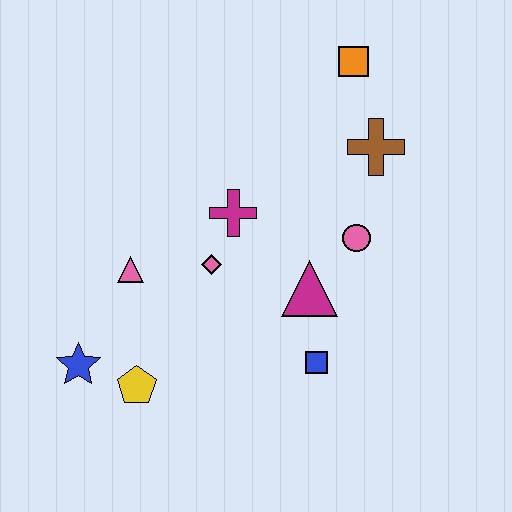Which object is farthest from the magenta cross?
The blue star is farthest from the magenta cross.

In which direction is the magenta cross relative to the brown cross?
The magenta cross is to the left of the brown cross.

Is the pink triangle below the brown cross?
Yes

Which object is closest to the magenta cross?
The pink diamond is closest to the magenta cross.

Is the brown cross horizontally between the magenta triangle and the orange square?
No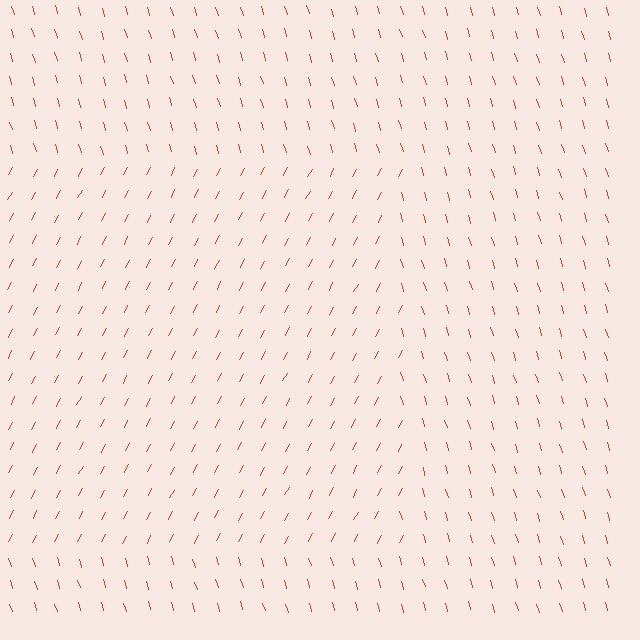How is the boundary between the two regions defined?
The boundary is defined purely by a change in line orientation (approximately 45 degrees difference). All lines are the same color and thickness.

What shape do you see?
I see a rectangle.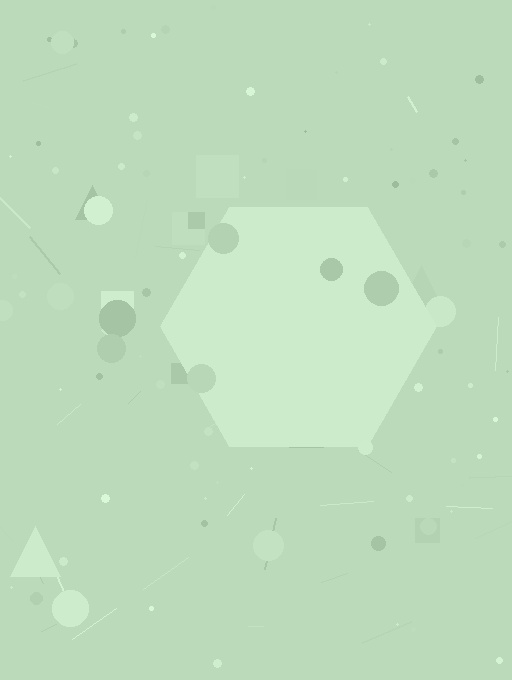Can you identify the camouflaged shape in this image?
The camouflaged shape is a hexagon.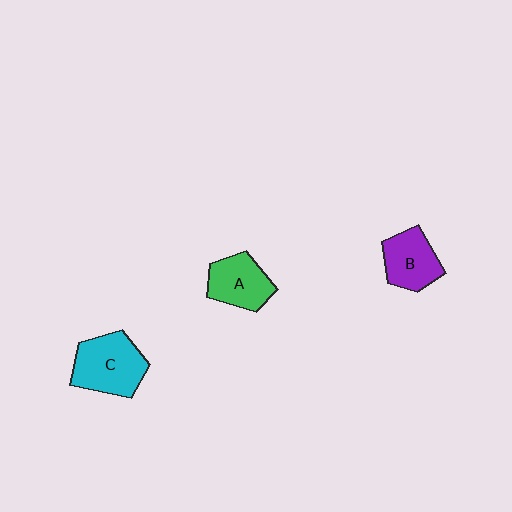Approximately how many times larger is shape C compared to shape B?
Approximately 1.3 times.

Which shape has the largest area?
Shape C (cyan).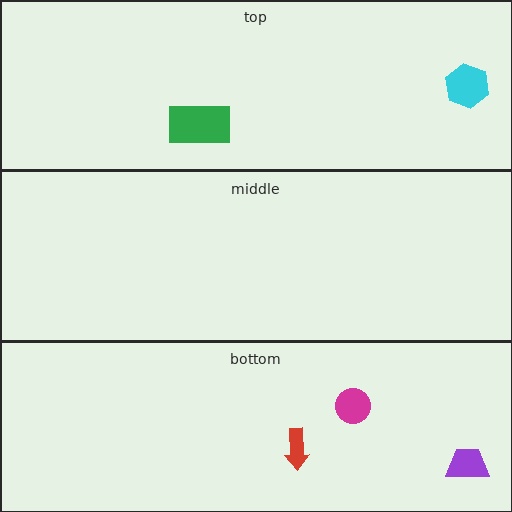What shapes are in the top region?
The cyan hexagon, the green rectangle.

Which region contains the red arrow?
The bottom region.